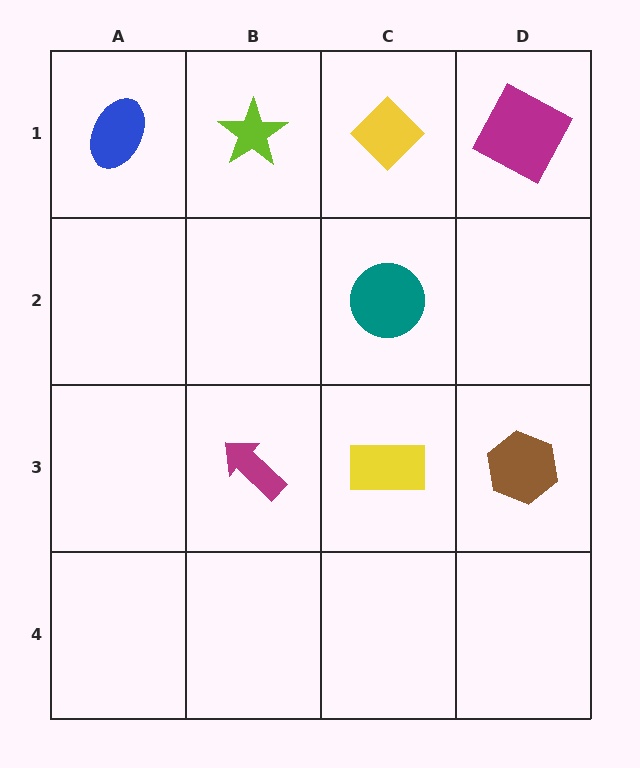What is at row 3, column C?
A yellow rectangle.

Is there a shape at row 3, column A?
No, that cell is empty.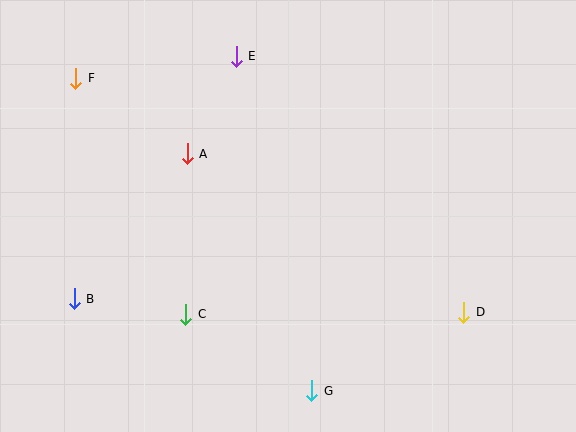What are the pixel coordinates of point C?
Point C is at (186, 314).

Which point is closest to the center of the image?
Point A at (187, 154) is closest to the center.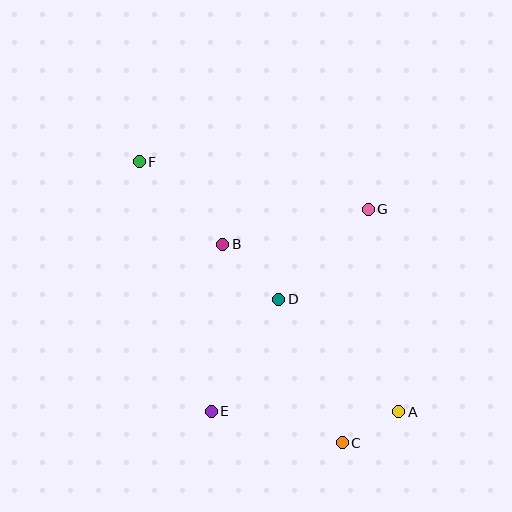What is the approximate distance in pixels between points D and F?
The distance between D and F is approximately 196 pixels.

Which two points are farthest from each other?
Points A and F are farthest from each other.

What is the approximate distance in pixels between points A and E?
The distance between A and E is approximately 187 pixels.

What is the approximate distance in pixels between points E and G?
The distance between E and G is approximately 256 pixels.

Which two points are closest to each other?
Points A and C are closest to each other.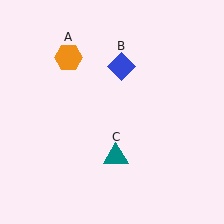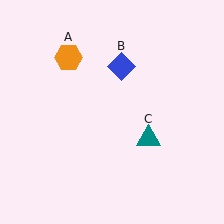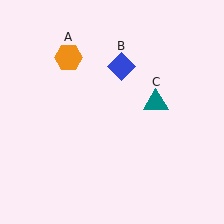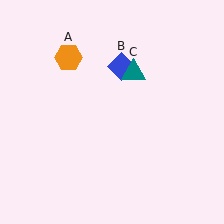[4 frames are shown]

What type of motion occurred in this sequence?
The teal triangle (object C) rotated counterclockwise around the center of the scene.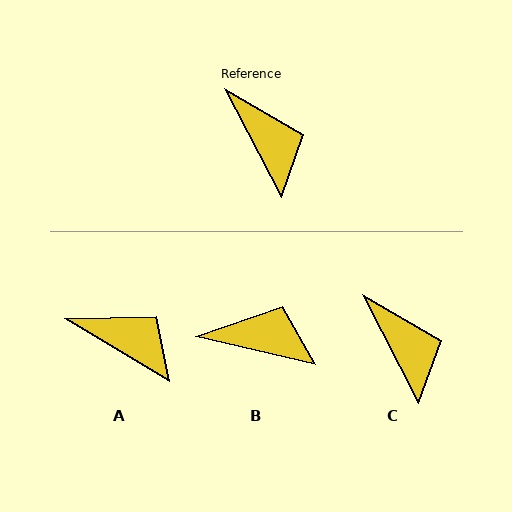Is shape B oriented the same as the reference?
No, it is off by about 49 degrees.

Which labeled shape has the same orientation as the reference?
C.